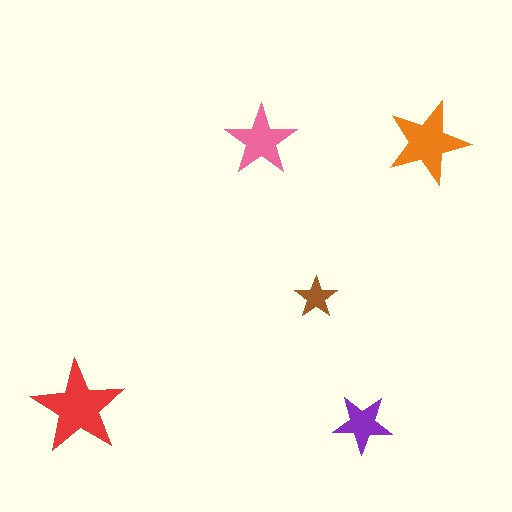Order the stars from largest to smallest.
the red one, the orange one, the pink one, the purple one, the brown one.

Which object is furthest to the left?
The red star is leftmost.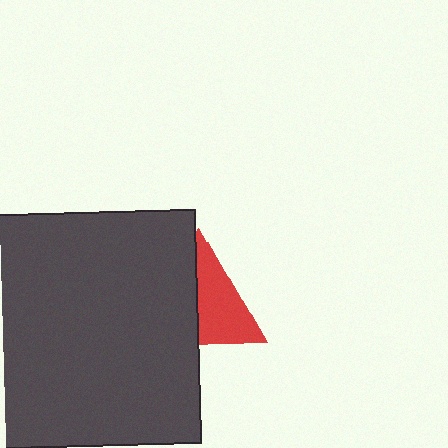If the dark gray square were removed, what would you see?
You would see the complete red triangle.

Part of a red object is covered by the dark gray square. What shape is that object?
It is a triangle.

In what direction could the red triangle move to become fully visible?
The red triangle could move right. That would shift it out from behind the dark gray square entirely.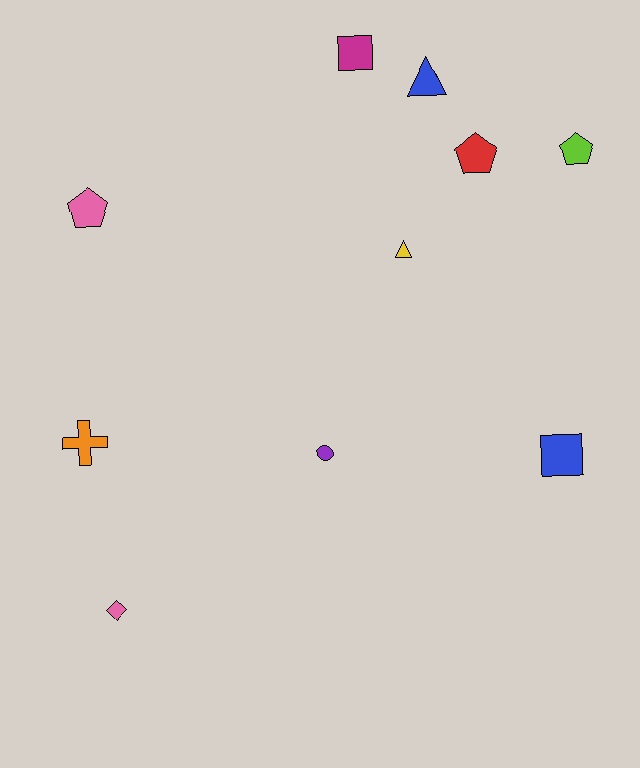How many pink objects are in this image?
There are 2 pink objects.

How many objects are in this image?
There are 10 objects.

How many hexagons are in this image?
There are no hexagons.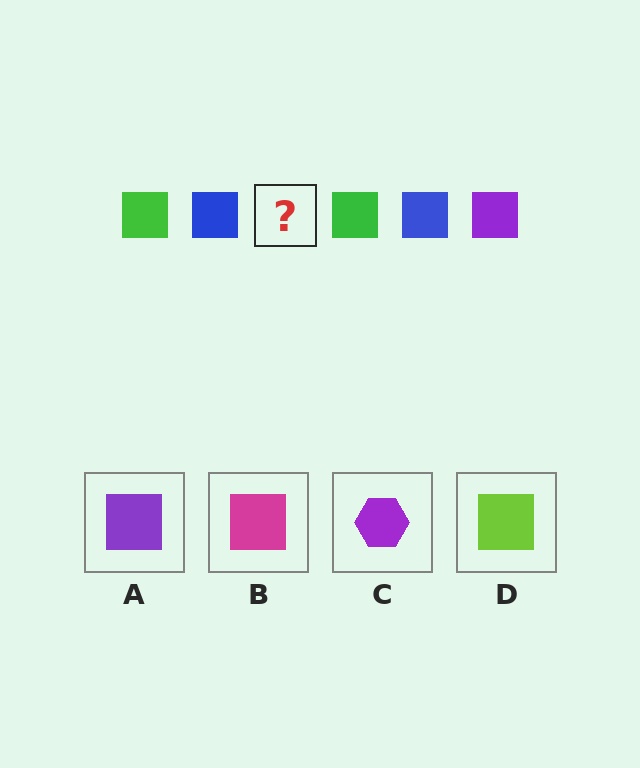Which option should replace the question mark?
Option A.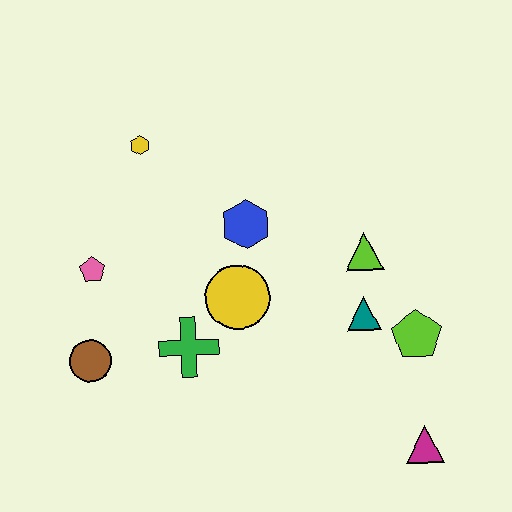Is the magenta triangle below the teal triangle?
Yes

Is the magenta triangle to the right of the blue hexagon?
Yes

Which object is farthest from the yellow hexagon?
The magenta triangle is farthest from the yellow hexagon.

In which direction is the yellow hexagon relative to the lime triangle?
The yellow hexagon is to the left of the lime triangle.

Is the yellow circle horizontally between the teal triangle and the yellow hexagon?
Yes